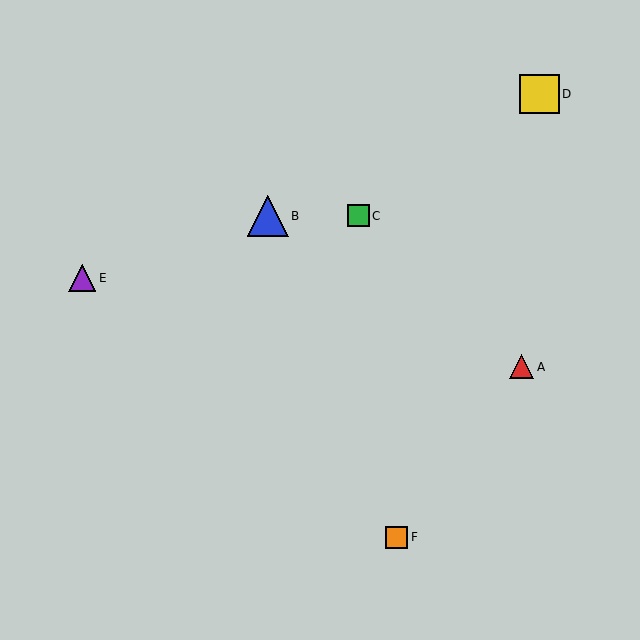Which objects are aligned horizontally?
Objects B, C are aligned horizontally.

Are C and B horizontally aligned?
Yes, both are at y≈216.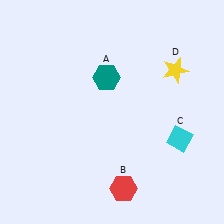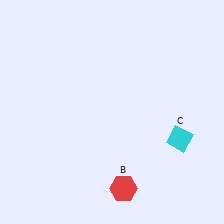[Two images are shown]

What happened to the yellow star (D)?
The yellow star (D) was removed in Image 2. It was in the top-right area of Image 1.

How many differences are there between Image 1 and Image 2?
There are 2 differences between the two images.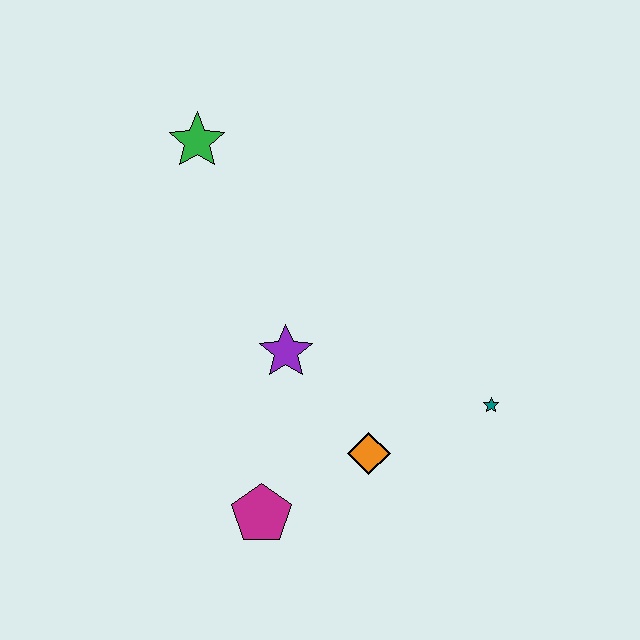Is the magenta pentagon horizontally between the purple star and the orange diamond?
No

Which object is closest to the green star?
The purple star is closest to the green star.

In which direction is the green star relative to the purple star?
The green star is above the purple star.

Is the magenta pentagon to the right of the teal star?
No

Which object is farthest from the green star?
The teal star is farthest from the green star.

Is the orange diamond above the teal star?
No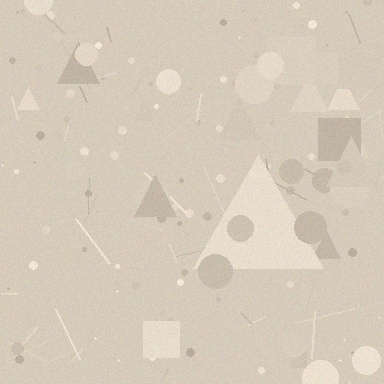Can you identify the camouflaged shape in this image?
The camouflaged shape is a triangle.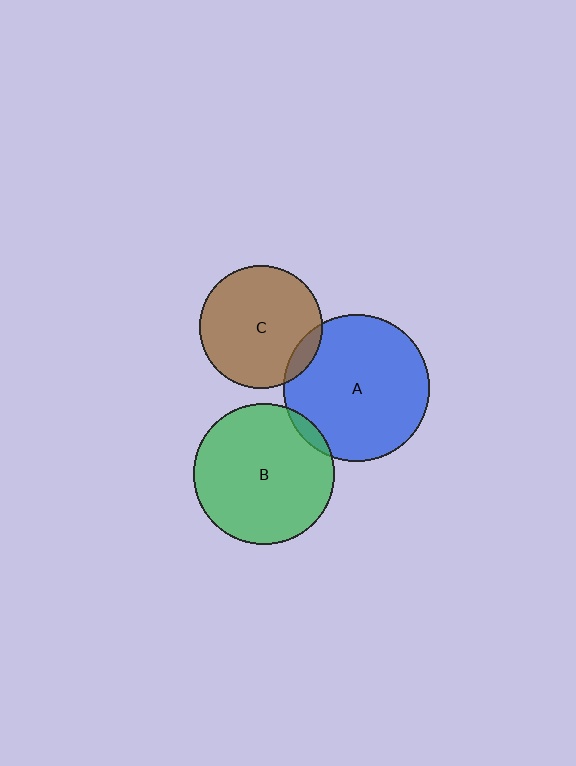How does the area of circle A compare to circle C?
Approximately 1.4 times.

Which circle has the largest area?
Circle A (blue).